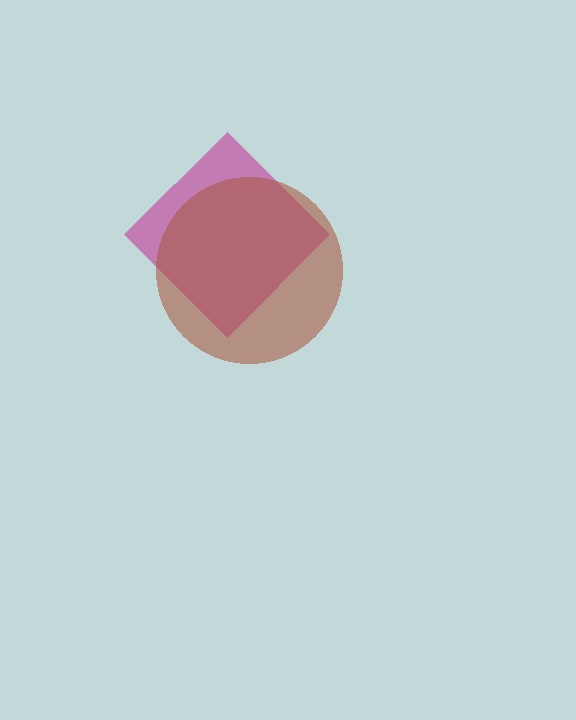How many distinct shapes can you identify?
There are 2 distinct shapes: a magenta diamond, a brown circle.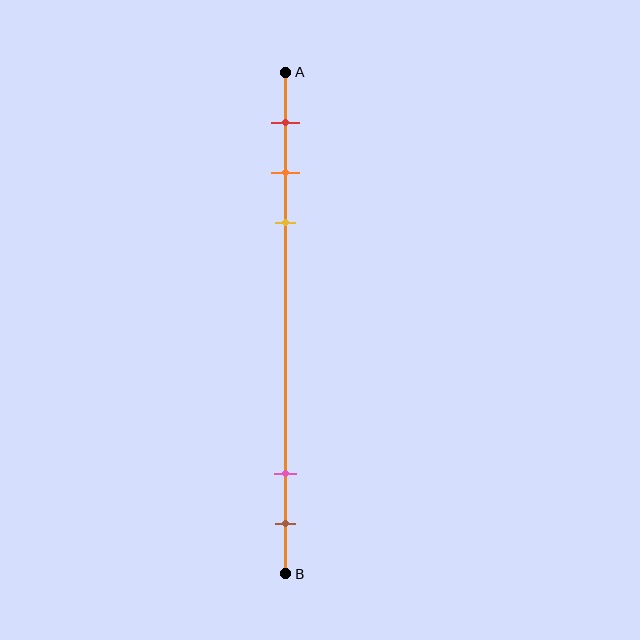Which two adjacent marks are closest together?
The orange and yellow marks are the closest adjacent pair.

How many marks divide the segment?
There are 5 marks dividing the segment.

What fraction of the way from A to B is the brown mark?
The brown mark is approximately 90% (0.9) of the way from A to B.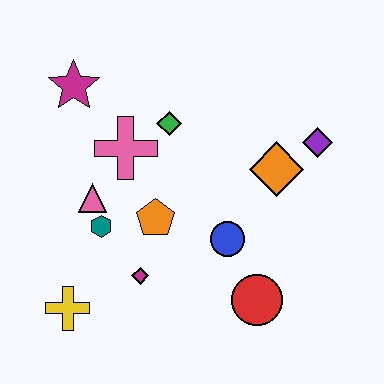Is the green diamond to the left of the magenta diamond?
No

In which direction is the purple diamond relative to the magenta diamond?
The purple diamond is to the right of the magenta diamond.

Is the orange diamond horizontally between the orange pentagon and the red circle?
No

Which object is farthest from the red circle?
The magenta star is farthest from the red circle.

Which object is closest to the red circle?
The blue circle is closest to the red circle.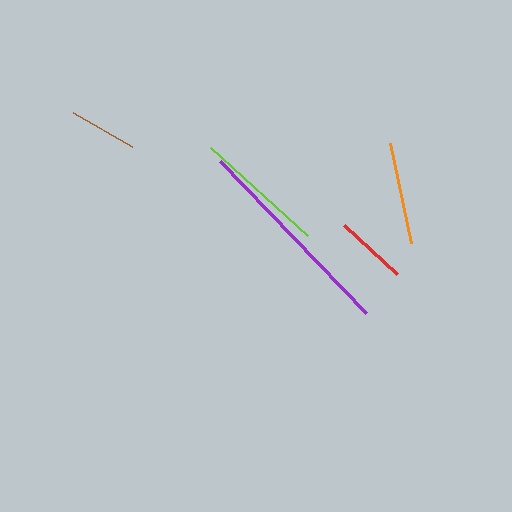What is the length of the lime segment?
The lime segment is approximately 130 pixels long.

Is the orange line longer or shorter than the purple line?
The purple line is longer than the orange line.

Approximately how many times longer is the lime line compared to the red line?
The lime line is approximately 1.8 times the length of the red line.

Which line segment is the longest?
The purple line is the longest at approximately 211 pixels.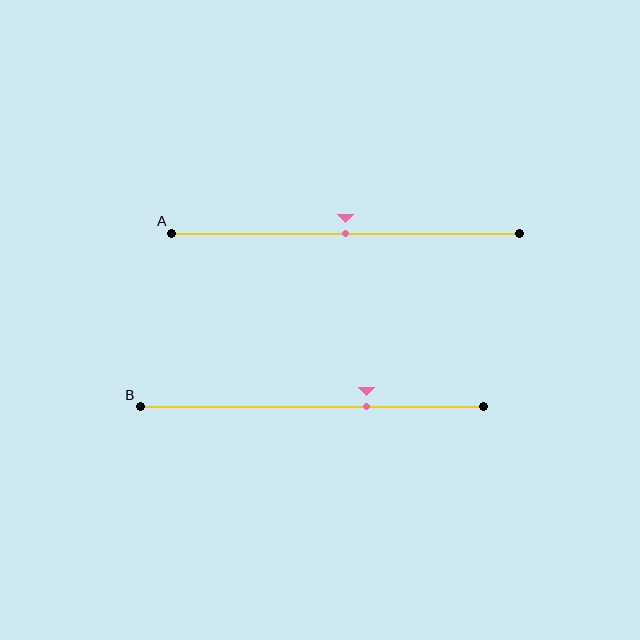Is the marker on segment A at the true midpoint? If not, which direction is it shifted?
Yes, the marker on segment A is at the true midpoint.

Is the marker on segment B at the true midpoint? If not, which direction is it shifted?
No, the marker on segment B is shifted to the right by about 16% of the segment length.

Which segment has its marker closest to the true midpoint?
Segment A has its marker closest to the true midpoint.